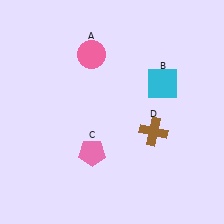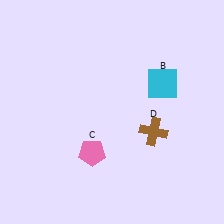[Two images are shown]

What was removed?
The pink circle (A) was removed in Image 2.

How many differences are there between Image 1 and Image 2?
There is 1 difference between the two images.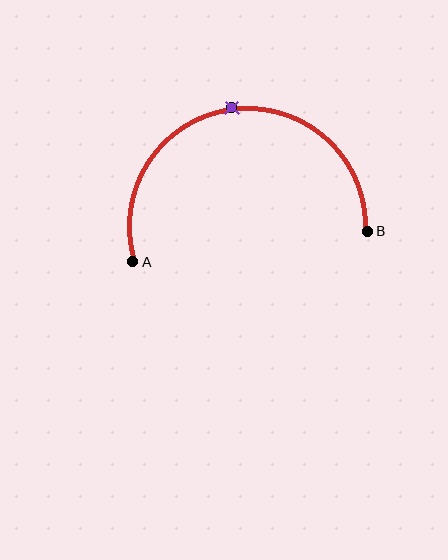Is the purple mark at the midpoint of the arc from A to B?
Yes. The purple mark lies on the arc at equal arc-length from both A and B — it is the arc midpoint.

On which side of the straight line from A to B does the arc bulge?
The arc bulges above the straight line connecting A and B.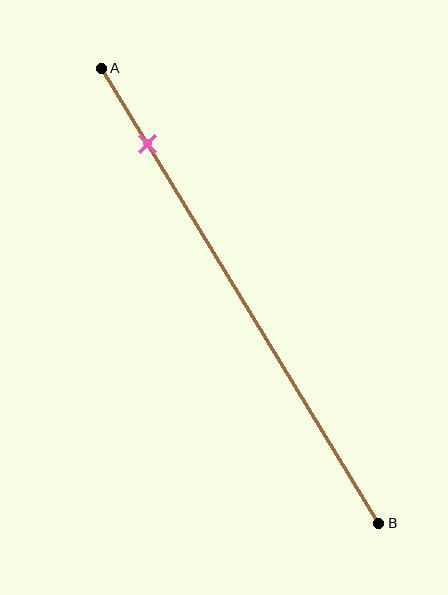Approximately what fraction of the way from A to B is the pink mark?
The pink mark is approximately 15% of the way from A to B.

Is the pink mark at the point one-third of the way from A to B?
No, the mark is at about 15% from A, not at the 33% one-third point.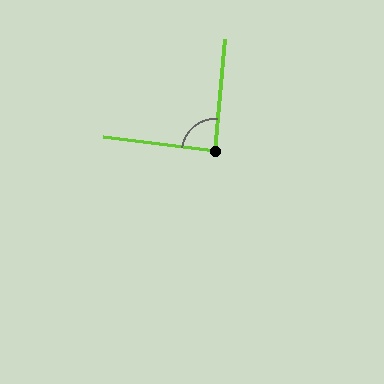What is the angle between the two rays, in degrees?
Approximately 88 degrees.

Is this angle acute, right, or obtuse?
It is approximately a right angle.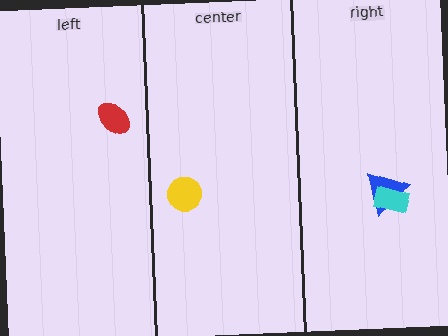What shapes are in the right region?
The blue triangle, the cyan rectangle.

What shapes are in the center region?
The yellow circle.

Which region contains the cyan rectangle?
The right region.